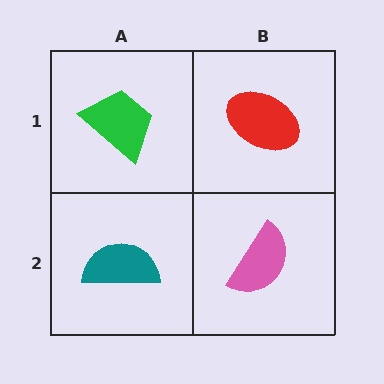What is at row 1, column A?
A green trapezoid.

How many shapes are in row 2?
2 shapes.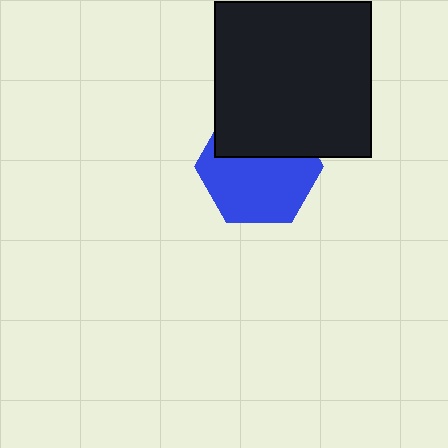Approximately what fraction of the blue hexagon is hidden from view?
Roughly 38% of the blue hexagon is hidden behind the black square.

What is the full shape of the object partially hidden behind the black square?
The partially hidden object is a blue hexagon.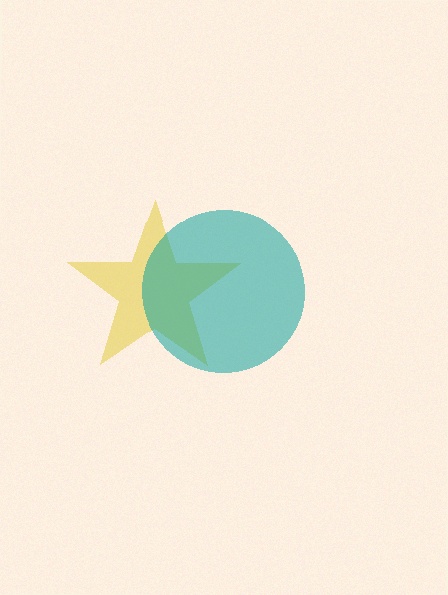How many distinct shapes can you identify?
There are 2 distinct shapes: a yellow star, a teal circle.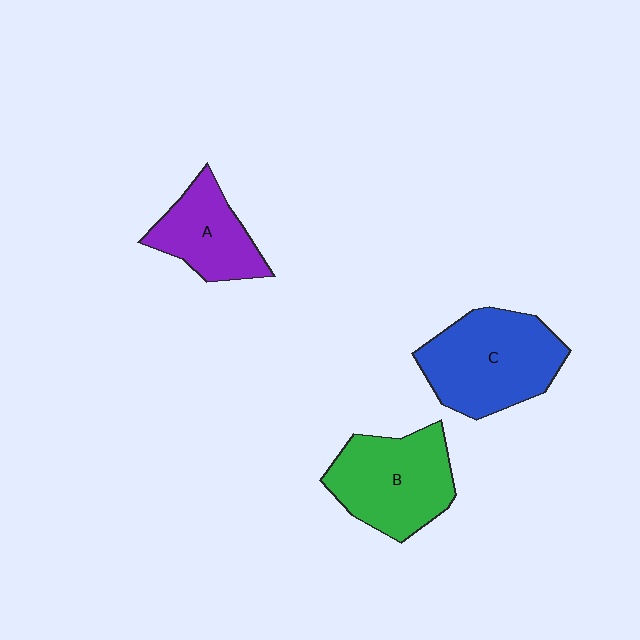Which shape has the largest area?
Shape C (blue).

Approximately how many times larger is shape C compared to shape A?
Approximately 1.5 times.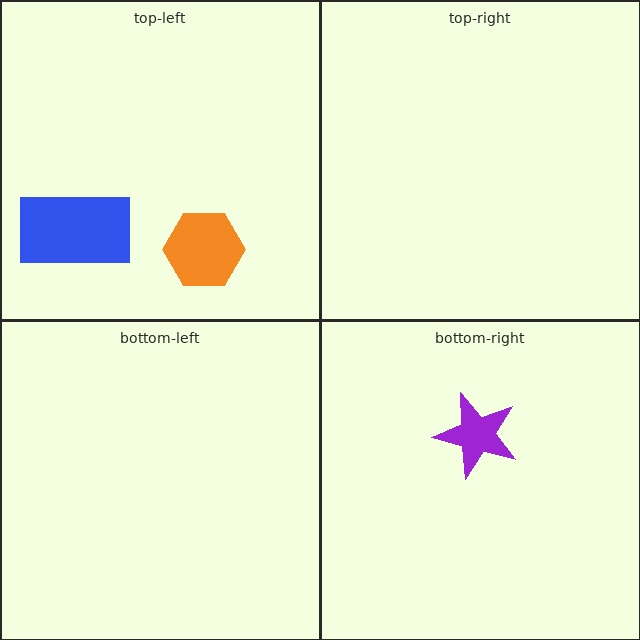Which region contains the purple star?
The bottom-right region.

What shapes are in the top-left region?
The orange hexagon, the blue rectangle.